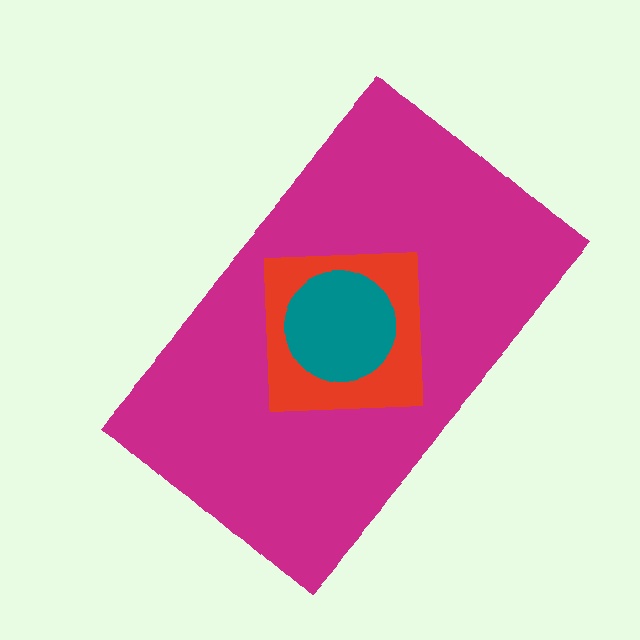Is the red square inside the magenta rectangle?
Yes.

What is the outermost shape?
The magenta rectangle.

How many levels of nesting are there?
3.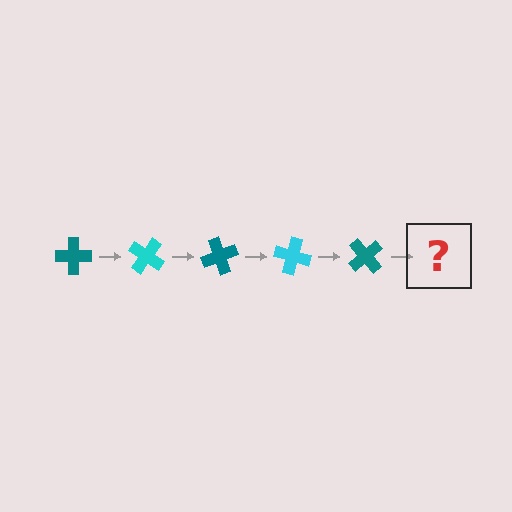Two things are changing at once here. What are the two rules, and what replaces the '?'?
The two rules are that it rotates 35 degrees each step and the color cycles through teal and cyan. The '?' should be a cyan cross, rotated 175 degrees from the start.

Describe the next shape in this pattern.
It should be a cyan cross, rotated 175 degrees from the start.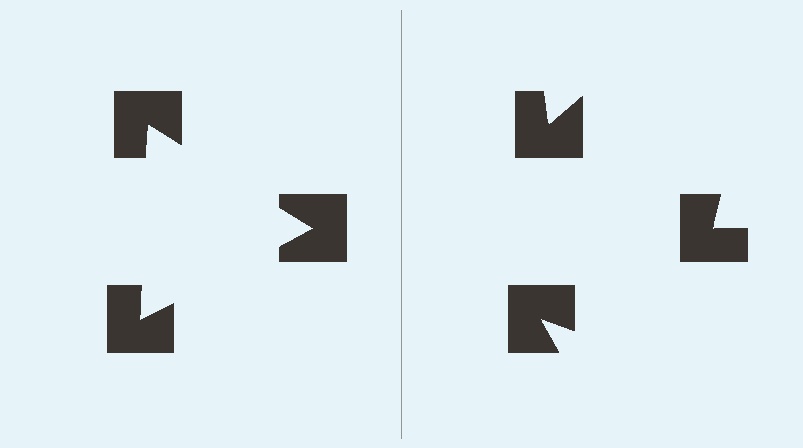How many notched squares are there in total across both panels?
6 — 3 on each side.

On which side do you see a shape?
An illusory triangle appears on the left side. On the right side the wedge cuts are rotated, so no coherent shape forms.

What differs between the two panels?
The notched squares are positioned identically on both sides; only the wedge orientations differ. On the left they align to a triangle; on the right they are misaligned.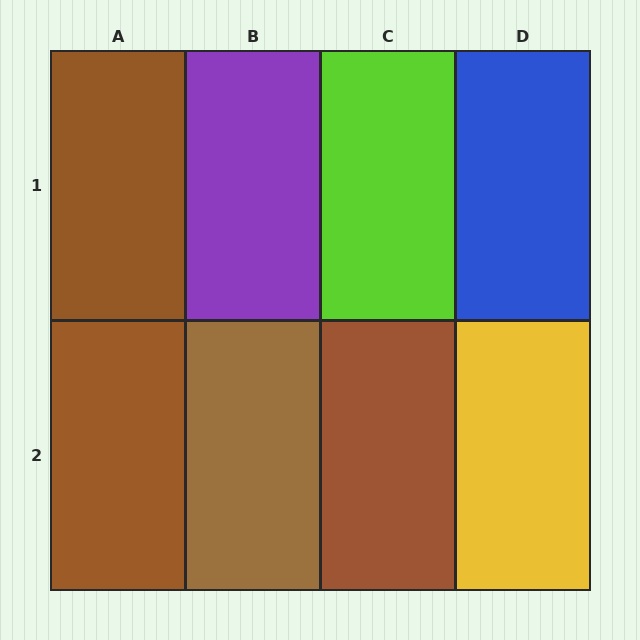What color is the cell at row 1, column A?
Brown.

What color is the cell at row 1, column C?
Lime.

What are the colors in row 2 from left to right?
Brown, brown, brown, yellow.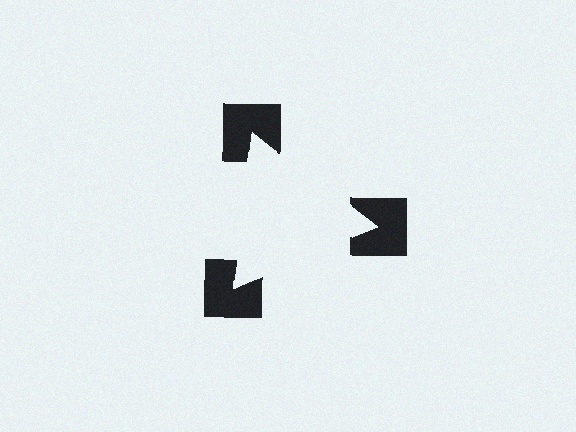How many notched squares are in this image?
There are 3 — one at each vertex of the illusory triangle.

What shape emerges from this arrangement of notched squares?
An illusory triangle — its edges are inferred from the aligned wedge cuts in the notched squares, not physically drawn.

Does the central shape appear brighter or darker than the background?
It typically appears slightly brighter than the background, even though no actual brightness change is drawn.